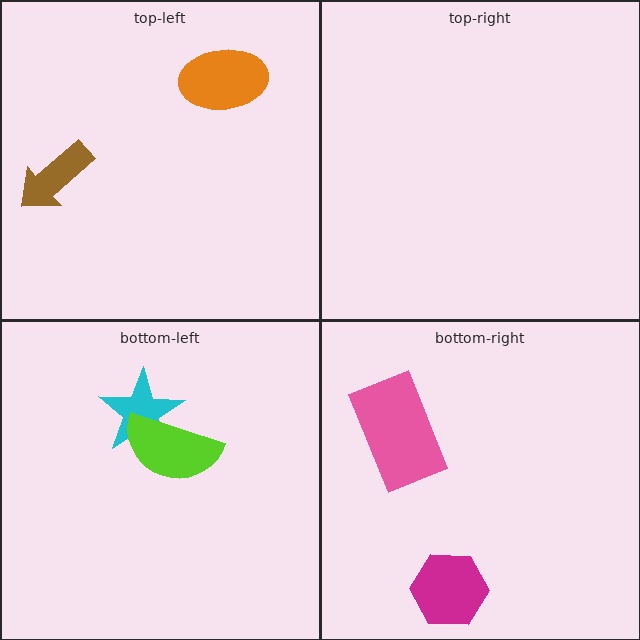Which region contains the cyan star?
The bottom-left region.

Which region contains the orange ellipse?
The top-left region.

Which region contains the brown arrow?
The top-left region.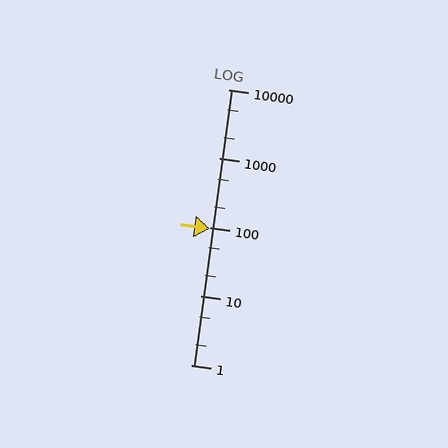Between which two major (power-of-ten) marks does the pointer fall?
The pointer is between 10 and 100.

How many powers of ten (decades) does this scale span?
The scale spans 4 decades, from 1 to 10000.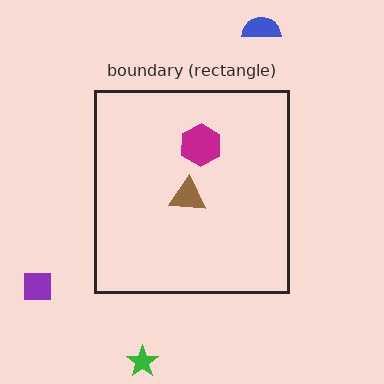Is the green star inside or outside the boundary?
Outside.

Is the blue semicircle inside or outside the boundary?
Outside.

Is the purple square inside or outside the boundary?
Outside.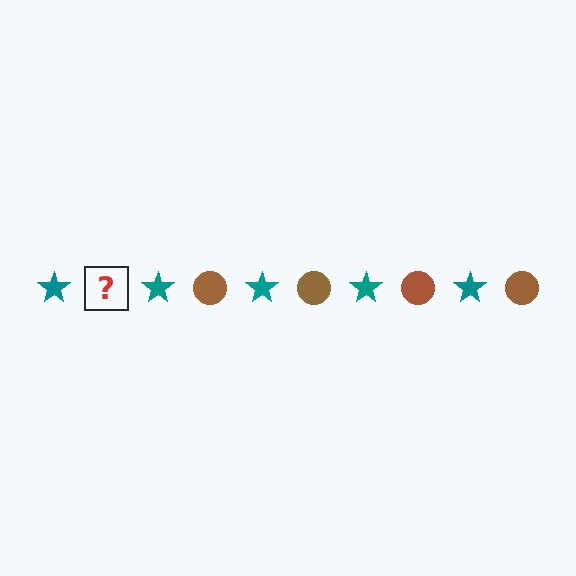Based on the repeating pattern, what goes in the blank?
The blank should be a brown circle.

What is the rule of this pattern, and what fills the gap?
The rule is that the pattern alternates between teal star and brown circle. The gap should be filled with a brown circle.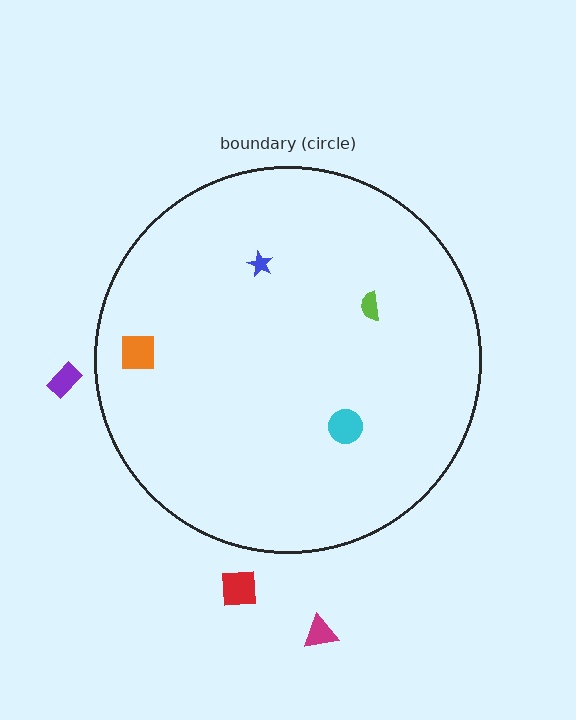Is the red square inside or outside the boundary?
Outside.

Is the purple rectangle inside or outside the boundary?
Outside.